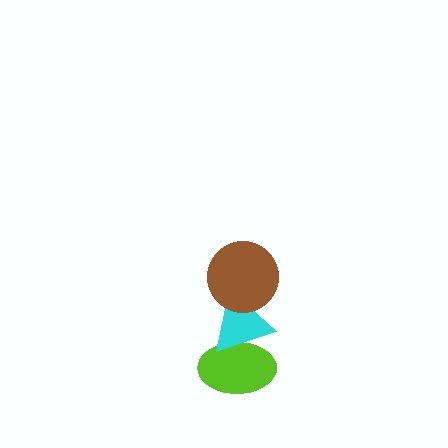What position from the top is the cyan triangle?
The cyan triangle is 2nd from the top.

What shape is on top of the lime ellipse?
The cyan triangle is on top of the lime ellipse.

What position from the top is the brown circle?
The brown circle is 1st from the top.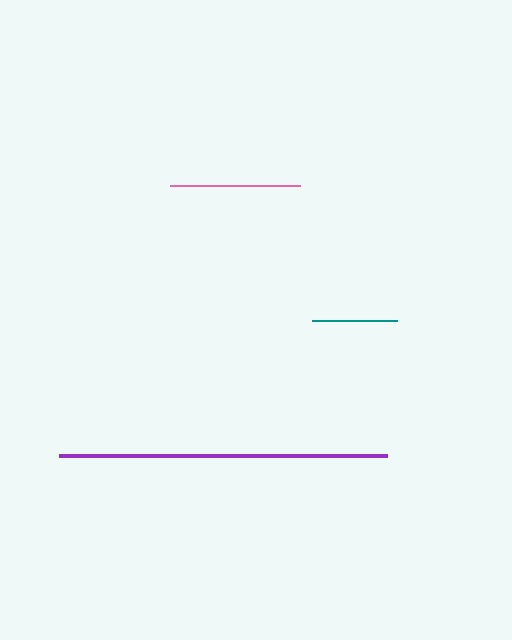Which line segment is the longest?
The purple line is the longest at approximately 328 pixels.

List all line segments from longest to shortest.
From longest to shortest: purple, pink, teal.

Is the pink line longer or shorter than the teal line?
The pink line is longer than the teal line.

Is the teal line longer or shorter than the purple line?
The purple line is longer than the teal line.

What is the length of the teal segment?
The teal segment is approximately 85 pixels long.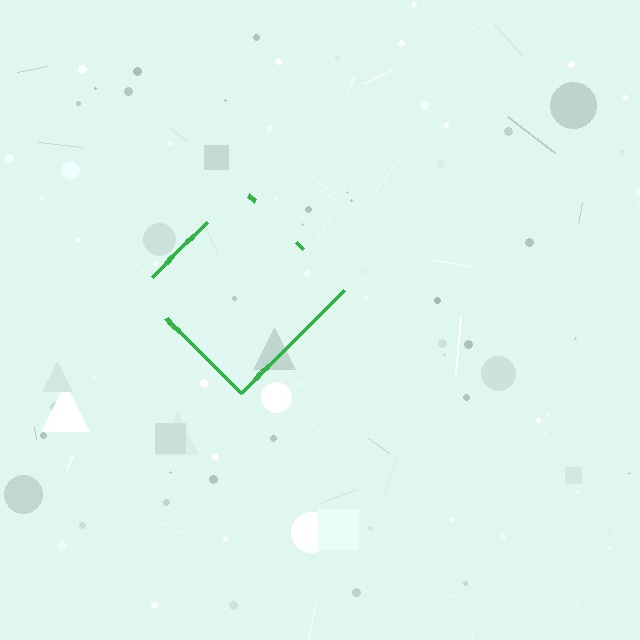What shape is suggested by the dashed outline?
The dashed outline suggests a diamond.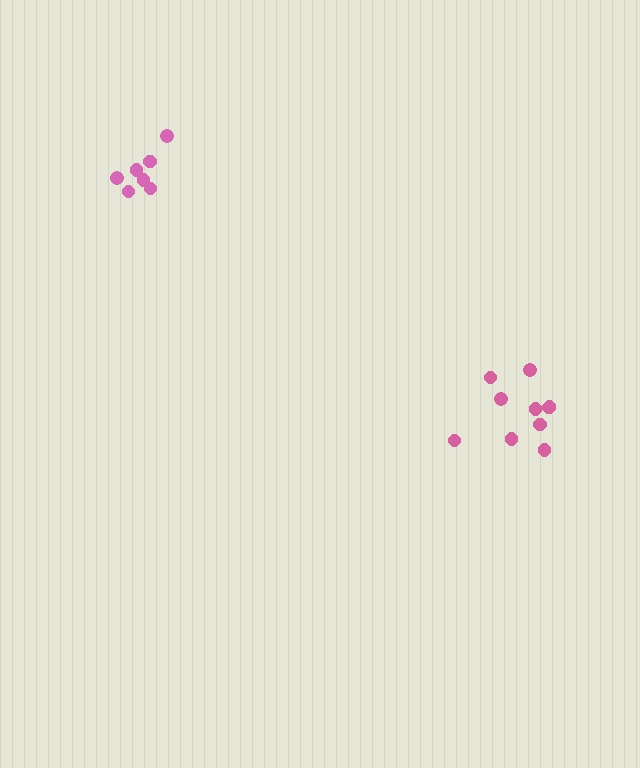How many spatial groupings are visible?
There are 2 spatial groupings.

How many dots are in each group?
Group 1: 7 dots, Group 2: 10 dots (17 total).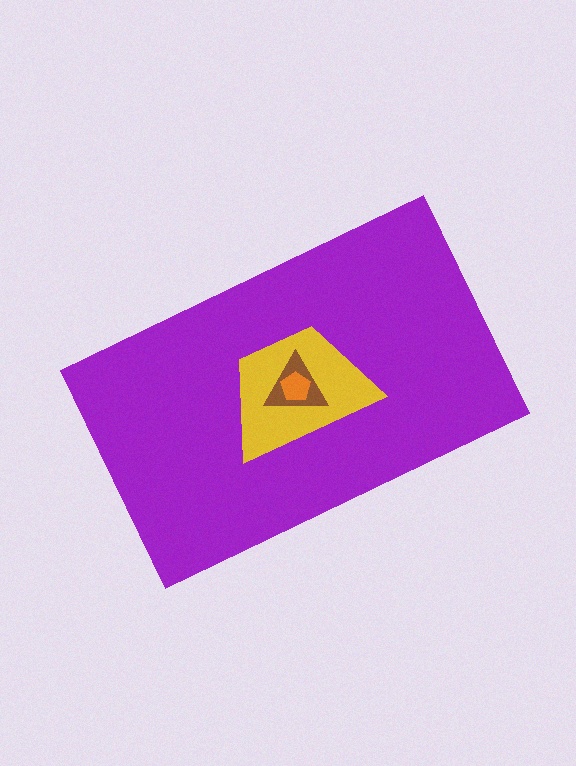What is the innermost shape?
The orange pentagon.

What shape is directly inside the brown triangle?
The orange pentagon.